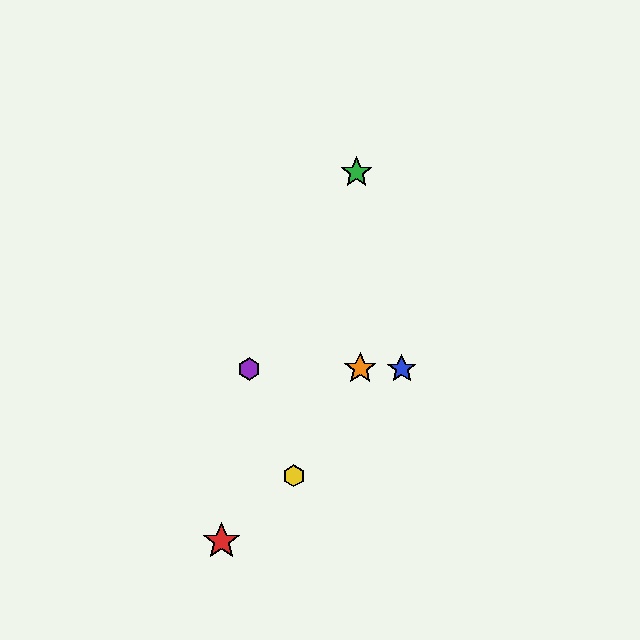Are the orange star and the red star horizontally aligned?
No, the orange star is at y≈369 and the red star is at y≈541.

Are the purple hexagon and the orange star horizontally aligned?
Yes, both are at y≈369.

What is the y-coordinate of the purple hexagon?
The purple hexagon is at y≈369.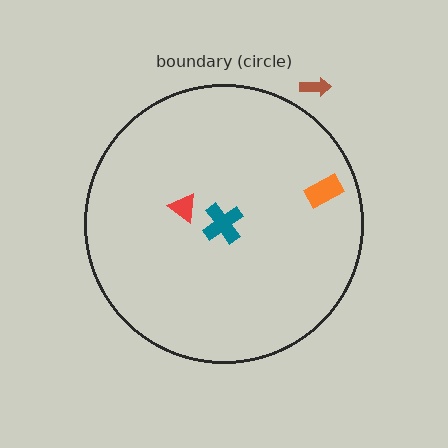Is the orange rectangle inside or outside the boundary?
Inside.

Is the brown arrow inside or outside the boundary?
Outside.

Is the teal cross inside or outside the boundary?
Inside.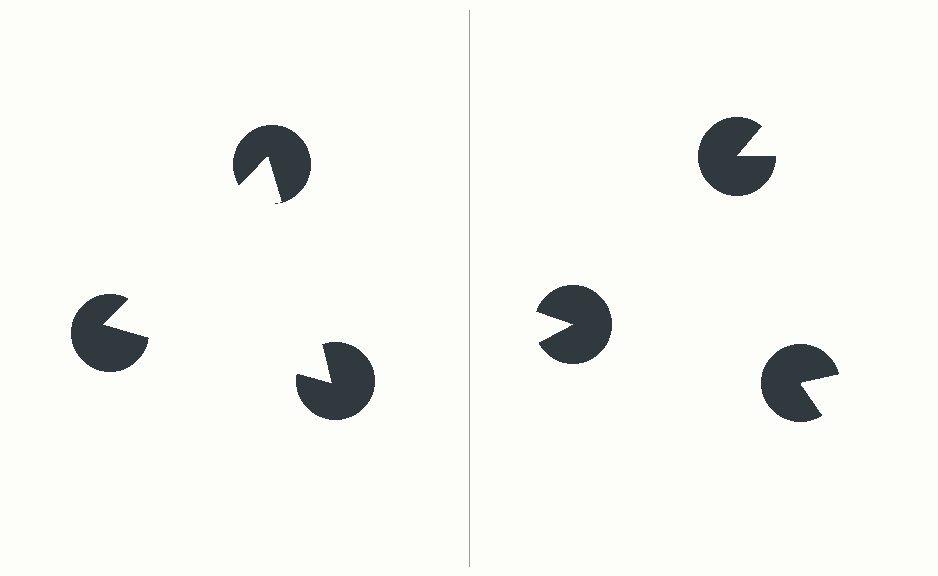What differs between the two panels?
The pac-man discs are positioned identically on both sides; only the wedge orientations differ. On the left they align to a triangle; on the right they are misaligned.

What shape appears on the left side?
An illusory triangle.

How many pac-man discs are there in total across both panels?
6 — 3 on each side.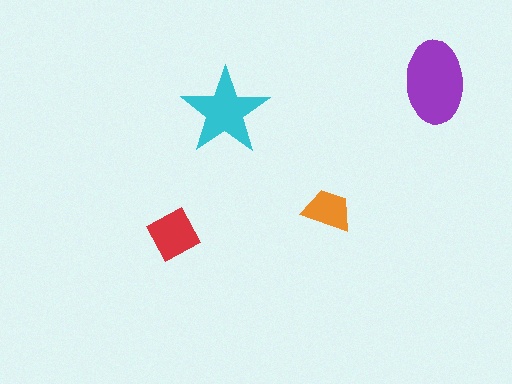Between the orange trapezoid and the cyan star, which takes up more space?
The cyan star.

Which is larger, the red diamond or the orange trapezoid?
The red diamond.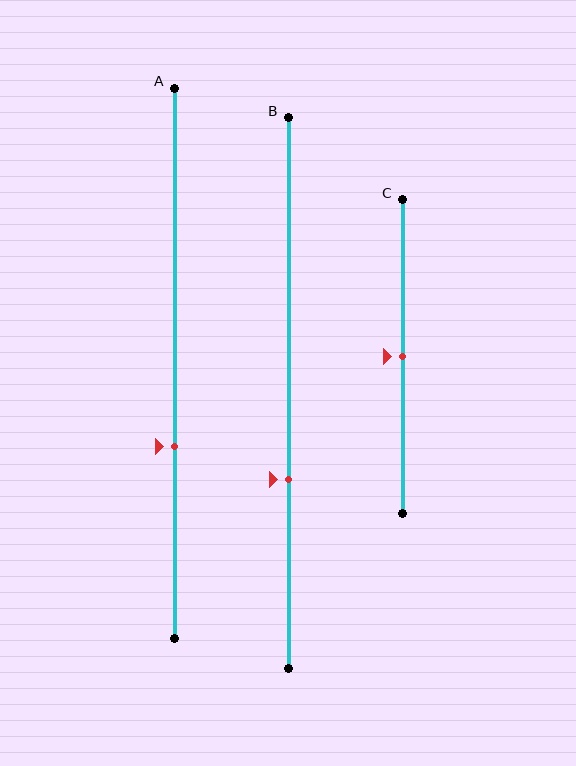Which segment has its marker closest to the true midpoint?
Segment C has its marker closest to the true midpoint.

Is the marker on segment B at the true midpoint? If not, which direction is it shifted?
No, the marker on segment B is shifted downward by about 16% of the segment length.